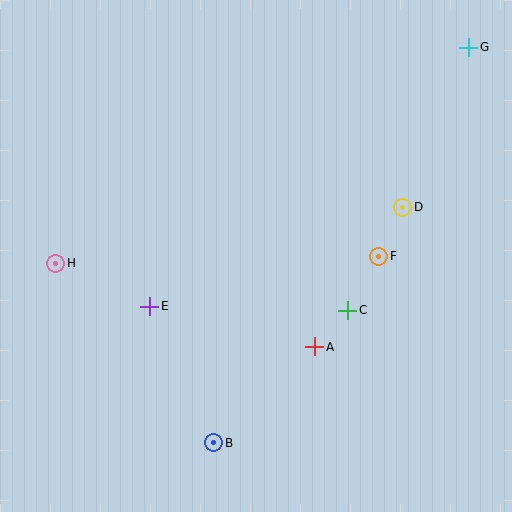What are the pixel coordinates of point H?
Point H is at (56, 263).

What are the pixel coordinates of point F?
Point F is at (379, 256).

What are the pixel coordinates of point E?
Point E is at (150, 306).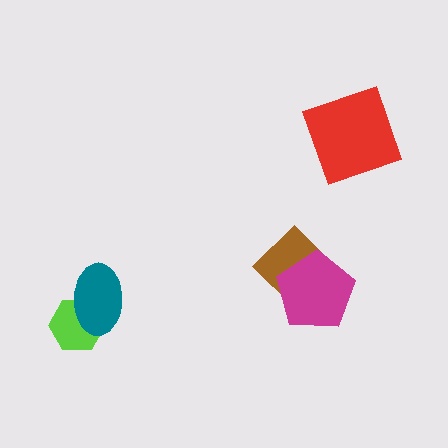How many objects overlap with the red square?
0 objects overlap with the red square.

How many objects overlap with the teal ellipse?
1 object overlaps with the teal ellipse.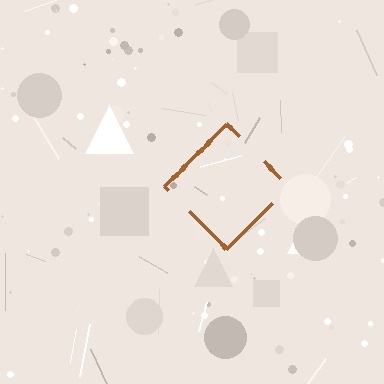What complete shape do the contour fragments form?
The contour fragments form a diamond.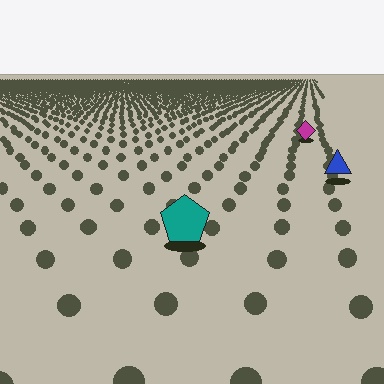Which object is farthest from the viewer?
The magenta diamond is farthest from the viewer. It appears smaller and the ground texture around it is denser.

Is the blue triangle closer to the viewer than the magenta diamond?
Yes. The blue triangle is closer — you can tell from the texture gradient: the ground texture is coarser near it.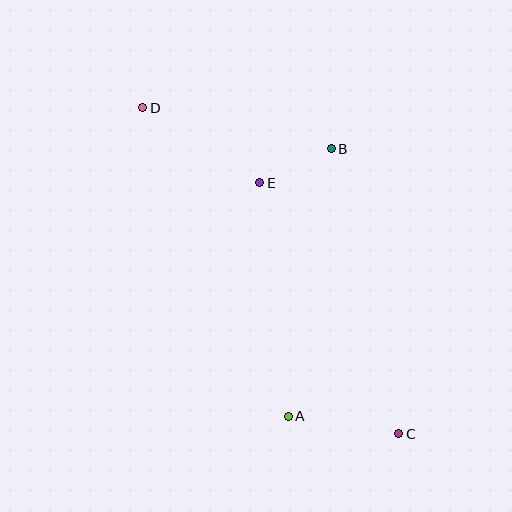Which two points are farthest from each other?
Points C and D are farthest from each other.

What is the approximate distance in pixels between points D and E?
The distance between D and E is approximately 139 pixels.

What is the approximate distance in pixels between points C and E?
The distance between C and E is approximately 287 pixels.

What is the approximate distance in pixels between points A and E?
The distance between A and E is approximately 236 pixels.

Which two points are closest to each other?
Points B and E are closest to each other.